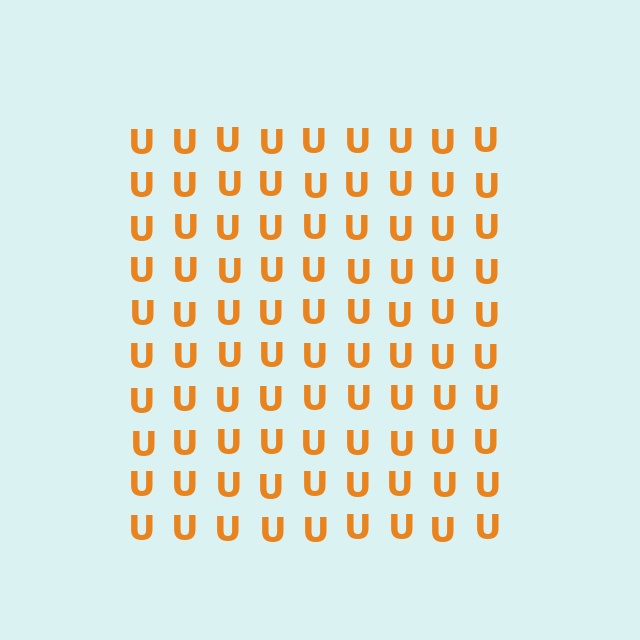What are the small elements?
The small elements are letter U's.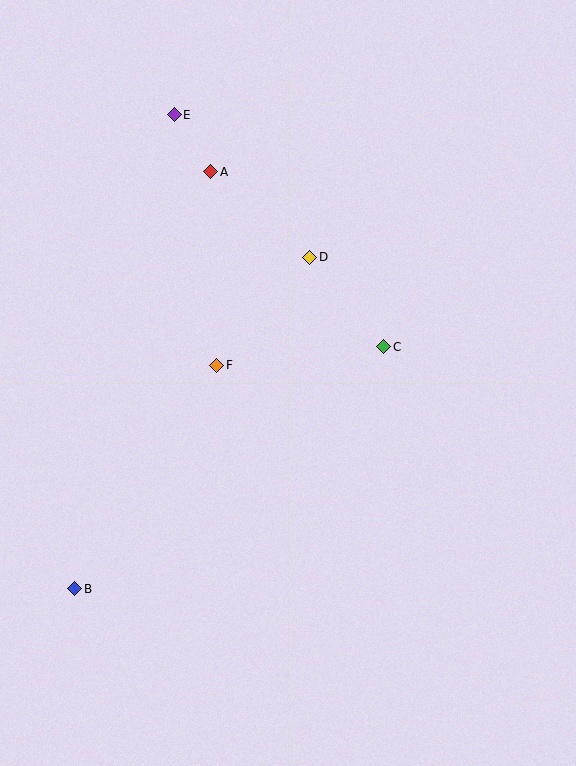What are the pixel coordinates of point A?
Point A is at (211, 172).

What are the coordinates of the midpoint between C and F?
The midpoint between C and F is at (300, 356).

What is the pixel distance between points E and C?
The distance between E and C is 312 pixels.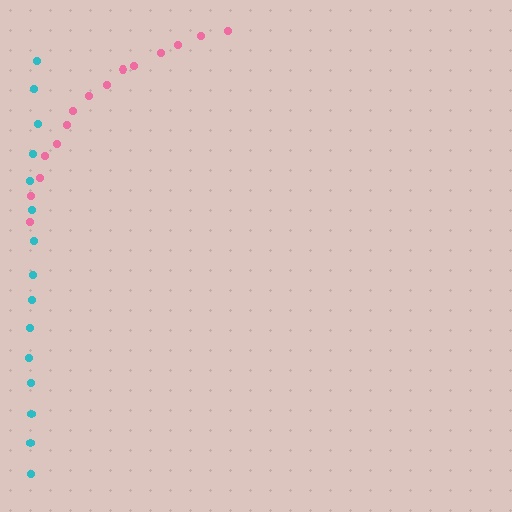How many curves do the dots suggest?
There are 2 distinct paths.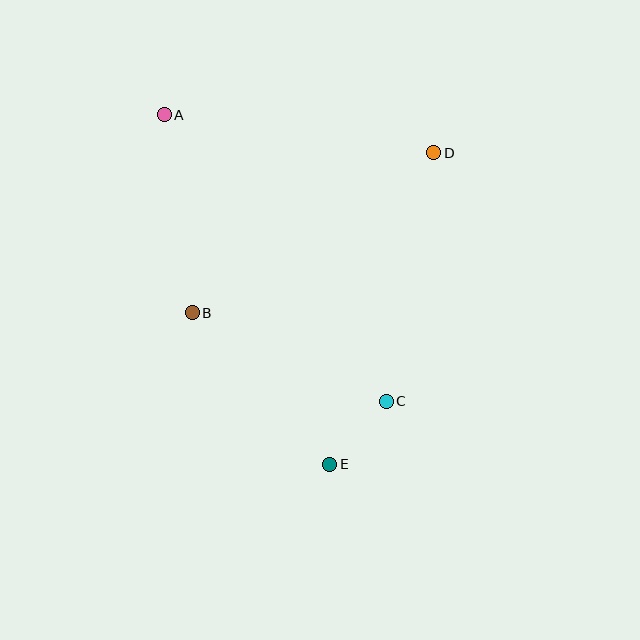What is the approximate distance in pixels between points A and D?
The distance between A and D is approximately 272 pixels.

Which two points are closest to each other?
Points C and E are closest to each other.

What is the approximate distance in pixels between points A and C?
The distance between A and C is approximately 362 pixels.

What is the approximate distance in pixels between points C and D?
The distance between C and D is approximately 253 pixels.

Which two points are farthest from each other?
Points A and E are farthest from each other.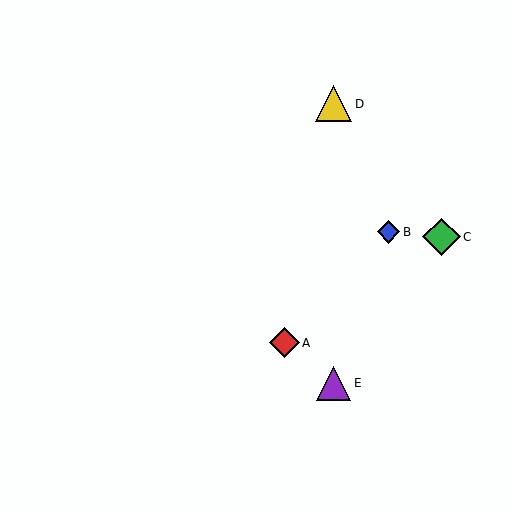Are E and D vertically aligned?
Yes, both are at x≈334.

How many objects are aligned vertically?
2 objects (D, E) are aligned vertically.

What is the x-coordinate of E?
Object E is at x≈334.